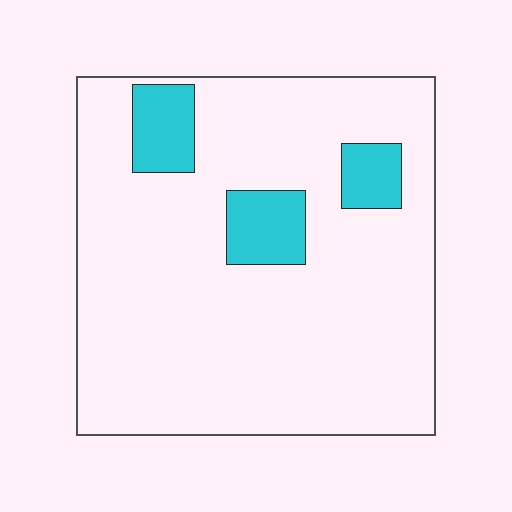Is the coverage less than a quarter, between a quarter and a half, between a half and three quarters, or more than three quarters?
Less than a quarter.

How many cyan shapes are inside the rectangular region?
3.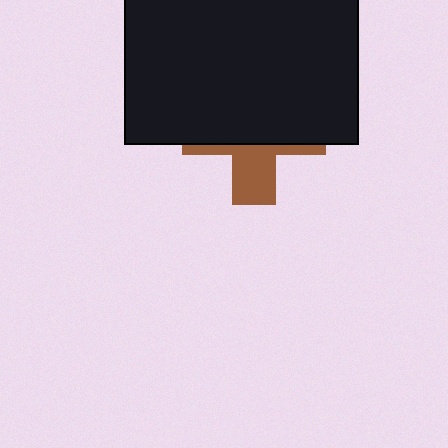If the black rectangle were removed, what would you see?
You would see the complete brown cross.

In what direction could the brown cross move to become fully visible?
The brown cross could move down. That would shift it out from behind the black rectangle entirely.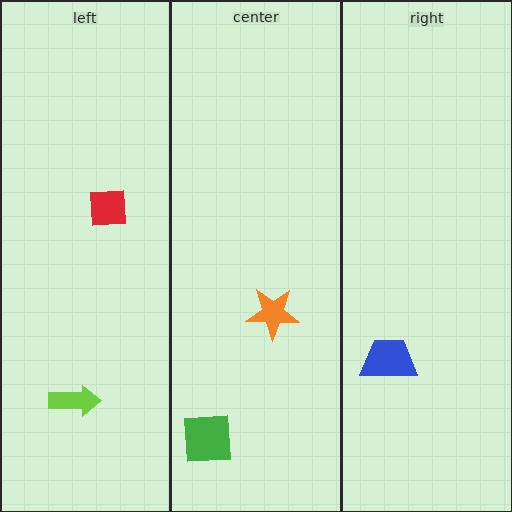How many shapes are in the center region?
2.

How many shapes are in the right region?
1.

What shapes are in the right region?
The blue trapezoid.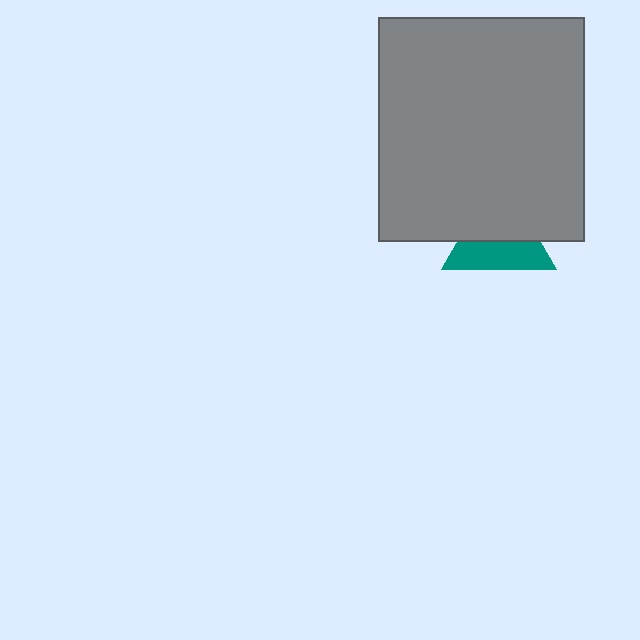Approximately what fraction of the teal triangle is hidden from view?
Roughly 52% of the teal triangle is hidden behind the gray rectangle.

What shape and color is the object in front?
The object in front is a gray rectangle.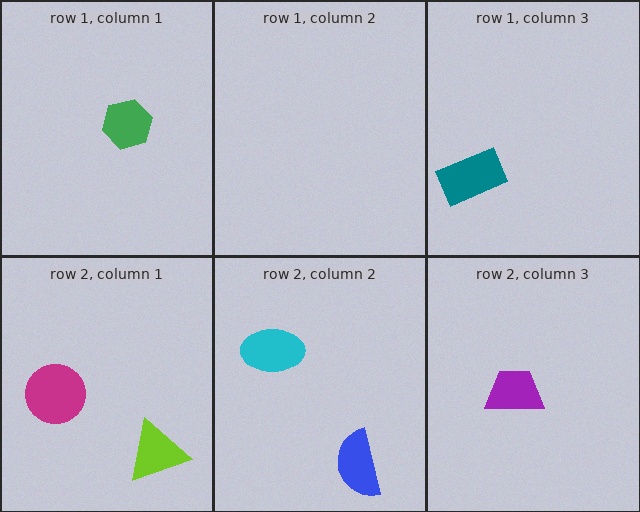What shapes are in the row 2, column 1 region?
The magenta circle, the lime triangle.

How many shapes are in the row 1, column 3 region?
1.